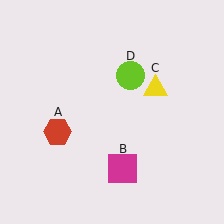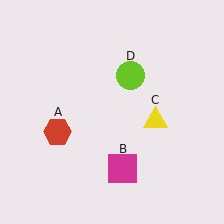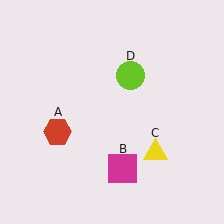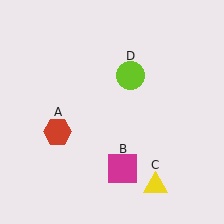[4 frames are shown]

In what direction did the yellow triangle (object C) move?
The yellow triangle (object C) moved down.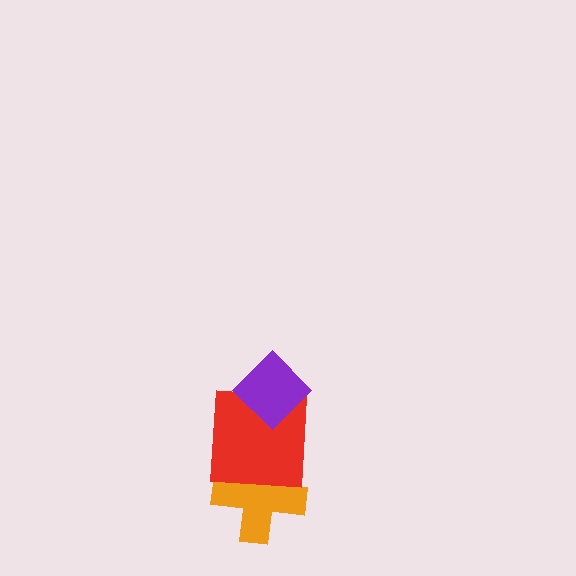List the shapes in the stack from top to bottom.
From top to bottom: the purple diamond, the red square, the orange cross.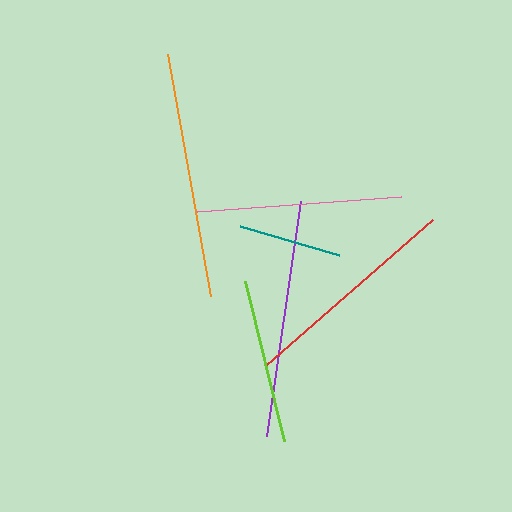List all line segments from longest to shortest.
From longest to shortest: orange, purple, red, pink, lime, teal.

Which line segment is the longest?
The orange line is the longest at approximately 246 pixels.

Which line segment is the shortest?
The teal line is the shortest at approximately 103 pixels.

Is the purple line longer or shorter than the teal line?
The purple line is longer than the teal line.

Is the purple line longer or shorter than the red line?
The purple line is longer than the red line.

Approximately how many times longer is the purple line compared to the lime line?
The purple line is approximately 1.4 times the length of the lime line.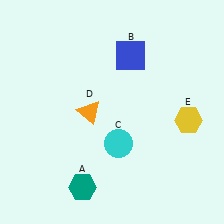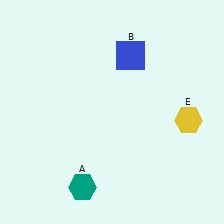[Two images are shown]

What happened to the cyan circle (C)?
The cyan circle (C) was removed in Image 2. It was in the bottom-right area of Image 1.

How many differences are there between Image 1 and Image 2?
There are 2 differences between the two images.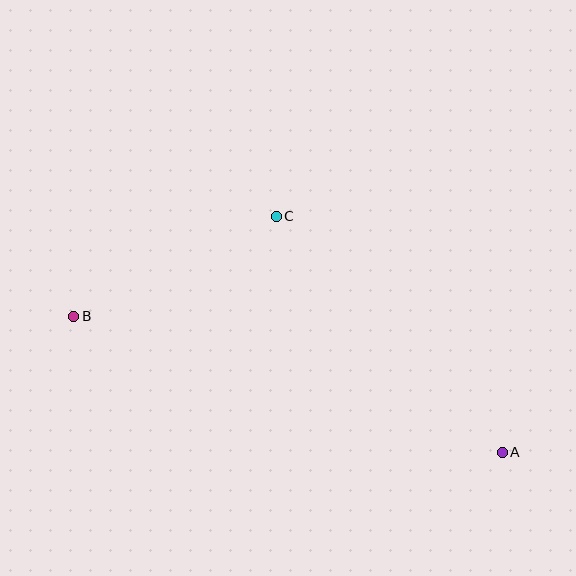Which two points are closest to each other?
Points B and C are closest to each other.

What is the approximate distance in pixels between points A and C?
The distance between A and C is approximately 327 pixels.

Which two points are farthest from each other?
Points A and B are farthest from each other.